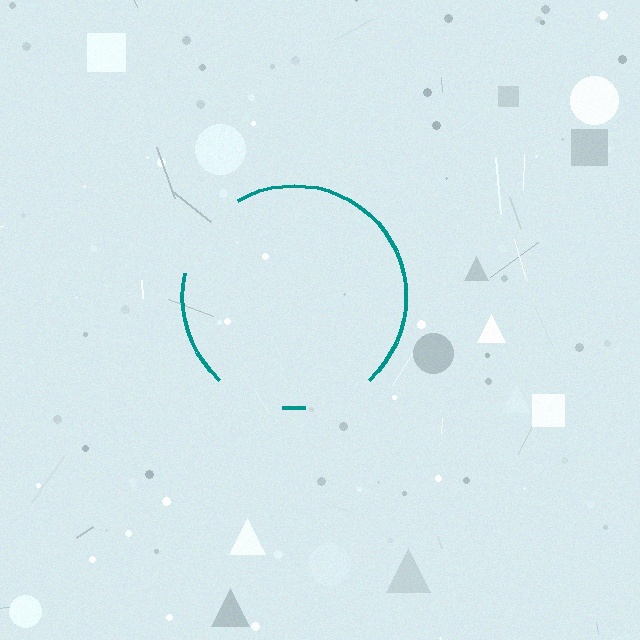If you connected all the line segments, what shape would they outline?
They would outline a circle.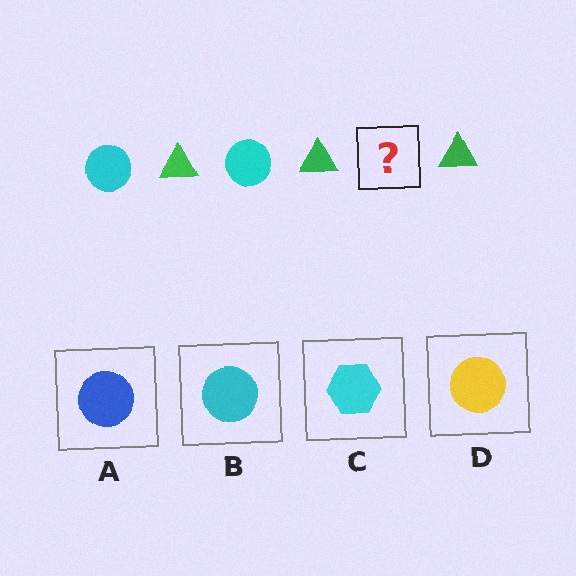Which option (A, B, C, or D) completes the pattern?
B.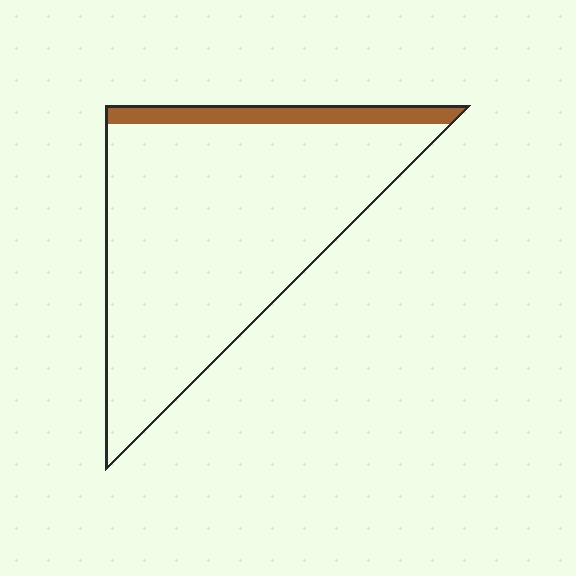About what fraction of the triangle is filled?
About one tenth (1/10).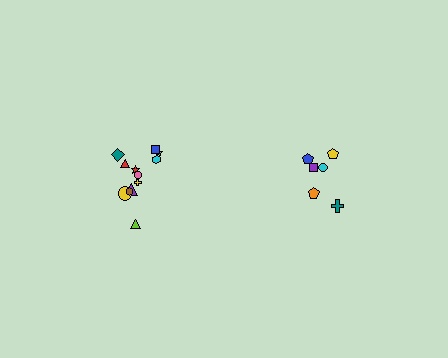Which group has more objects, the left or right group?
The left group.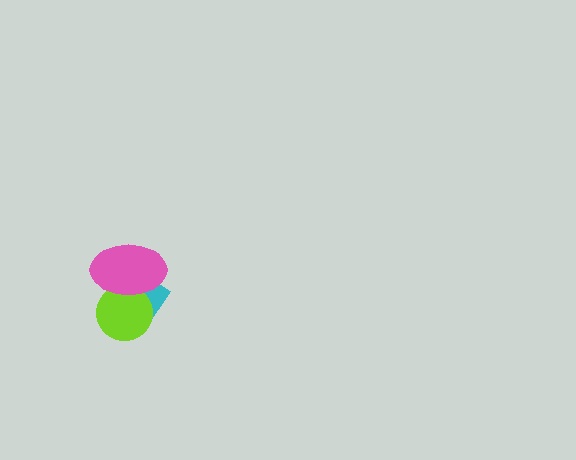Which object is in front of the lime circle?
The pink ellipse is in front of the lime circle.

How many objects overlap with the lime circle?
2 objects overlap with the lime circle.